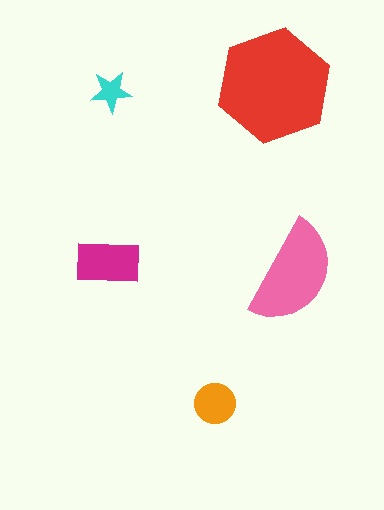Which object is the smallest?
The cyan star.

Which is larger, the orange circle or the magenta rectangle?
The magenta rectangle.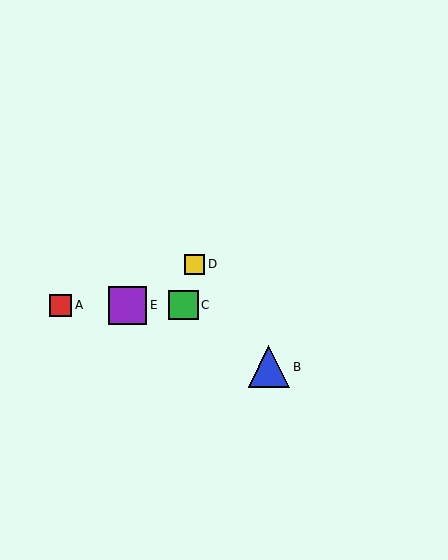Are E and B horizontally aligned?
No, E is at y≈305 and B is at y≈367.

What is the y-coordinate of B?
Object B is at y≈367.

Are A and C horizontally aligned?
Yes, both are at y≈305.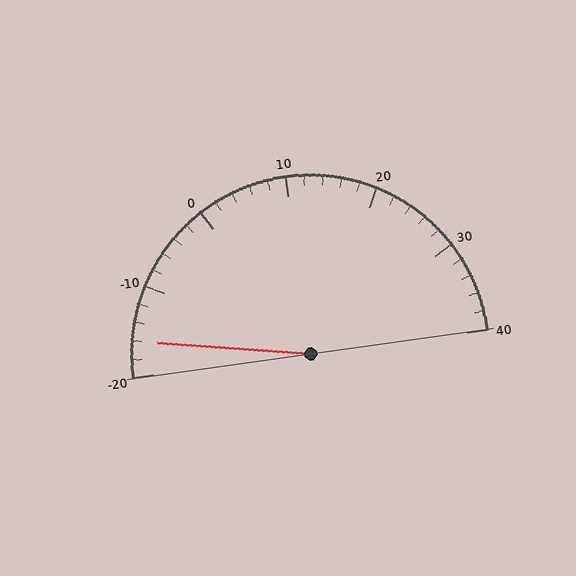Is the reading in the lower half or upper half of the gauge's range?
The reading is in the lower half of the range (-20 to 40).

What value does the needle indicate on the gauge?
The needle indicates approximately -16.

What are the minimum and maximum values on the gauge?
The gauge ranges from -20 to 40.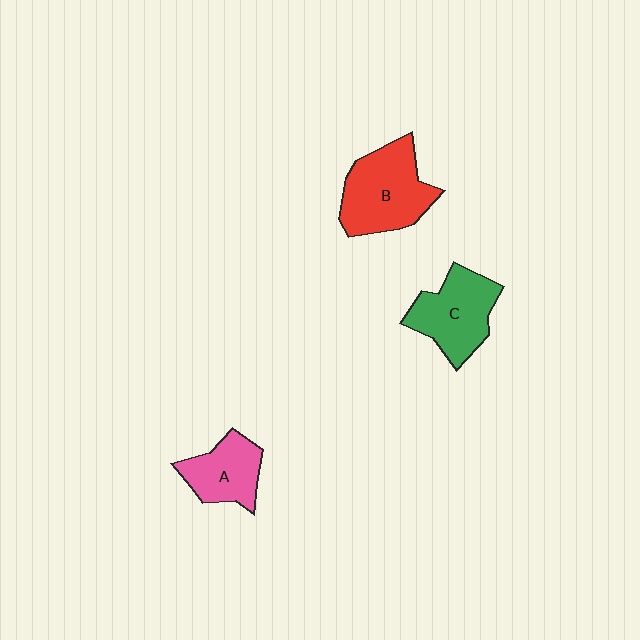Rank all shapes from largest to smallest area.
From largest to smallest: B (red), C (green), A (pink).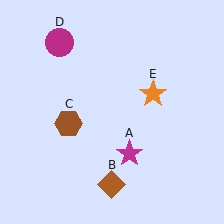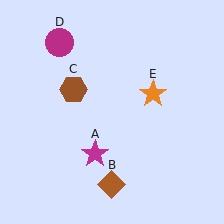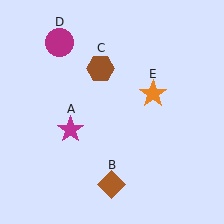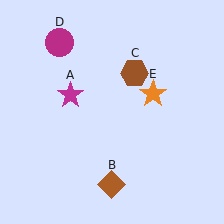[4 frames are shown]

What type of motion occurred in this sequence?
The magenta star (object A), brown hexagon (object C) rotated clockwise around the center of the scene.